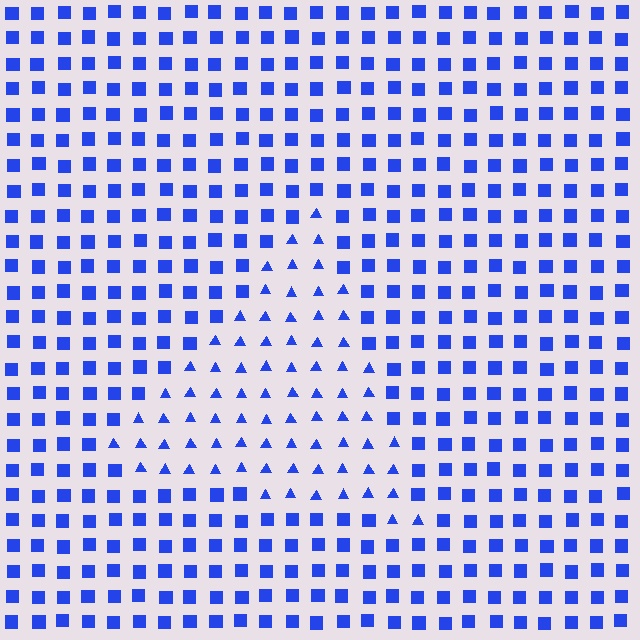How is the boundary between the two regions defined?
The boundary is defined by a change in element shape: triangles inside vs. squares outside. All elements share the same color and spacing.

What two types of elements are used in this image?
The image uses triangles inside the triangle region and squares outside it.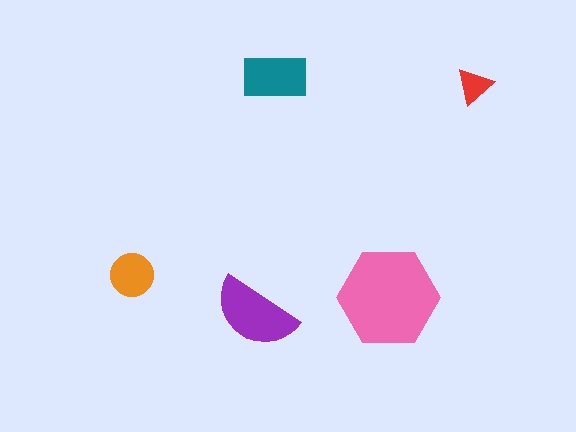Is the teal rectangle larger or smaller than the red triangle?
Larger.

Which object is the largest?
The pink hexagon.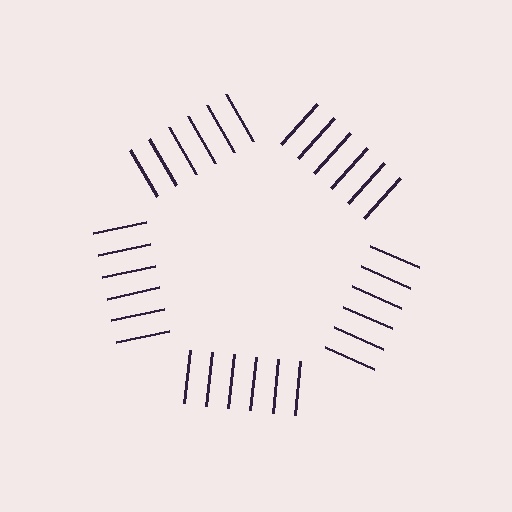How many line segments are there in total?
30 — 6 along each of the 5 edges.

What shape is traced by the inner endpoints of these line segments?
An illusory pentagon — the line segments terminate on its edges but no continuous stroke is drawn.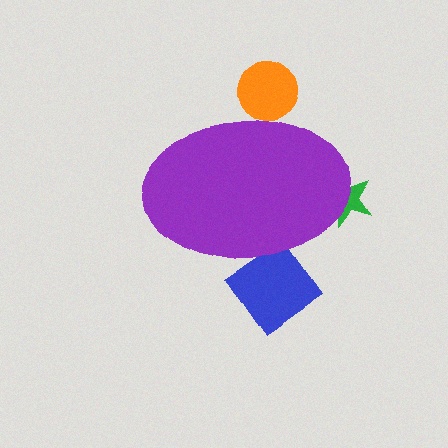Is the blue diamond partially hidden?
Yes, the blue diamond is partially hidden behind the purple ellipse.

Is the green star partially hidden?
Yes, the green star is partially hidden behind the purple ellipse.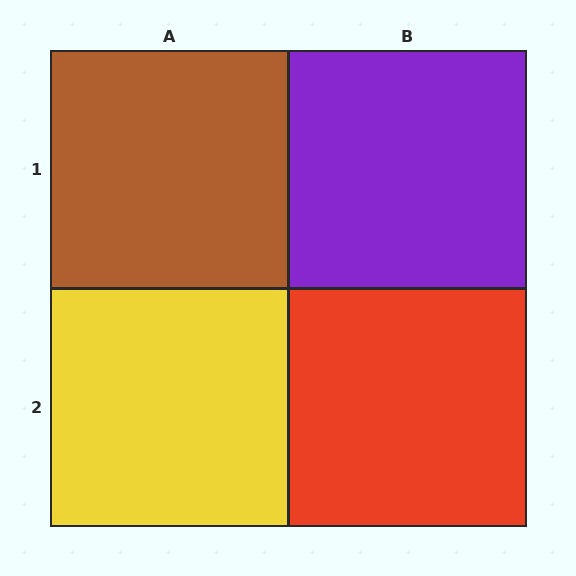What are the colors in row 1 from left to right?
Brown, purple.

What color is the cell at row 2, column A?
Yellow.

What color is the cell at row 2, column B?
Red.